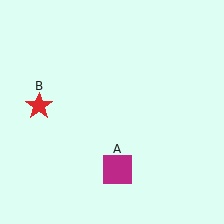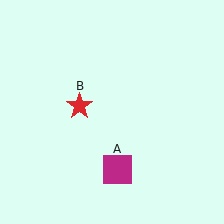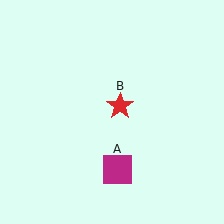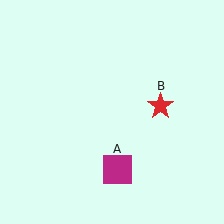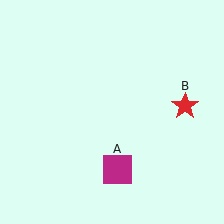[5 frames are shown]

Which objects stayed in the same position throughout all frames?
Magenta square (object A) remained stationary.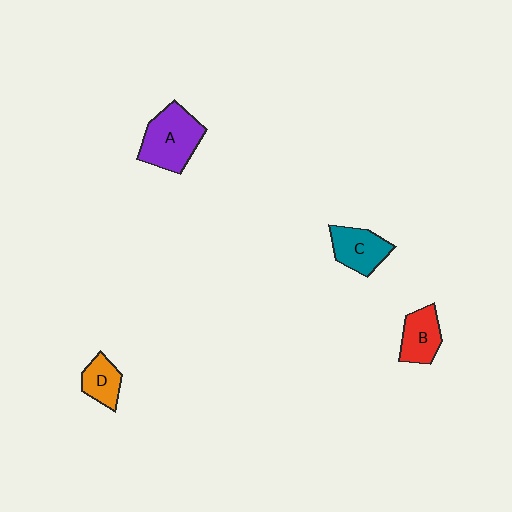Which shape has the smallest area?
Shape D (orange).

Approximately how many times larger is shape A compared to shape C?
Approximately 1.4 times.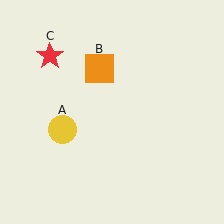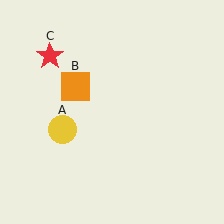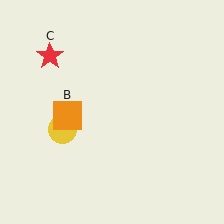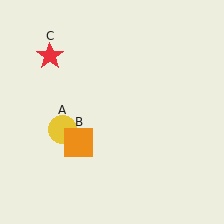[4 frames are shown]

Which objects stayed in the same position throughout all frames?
Yellow circle (object A) and red star (object C) remained stationary.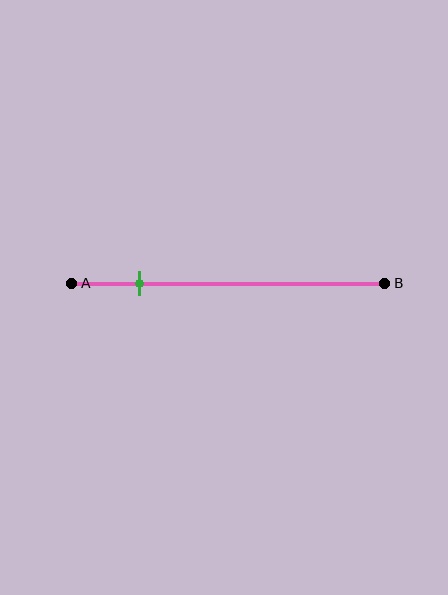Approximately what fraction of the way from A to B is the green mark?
The green mark is approximately 20% of the way from A to B.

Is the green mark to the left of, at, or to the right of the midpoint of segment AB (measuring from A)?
The green mark is to the left of the midpoint of segment AB.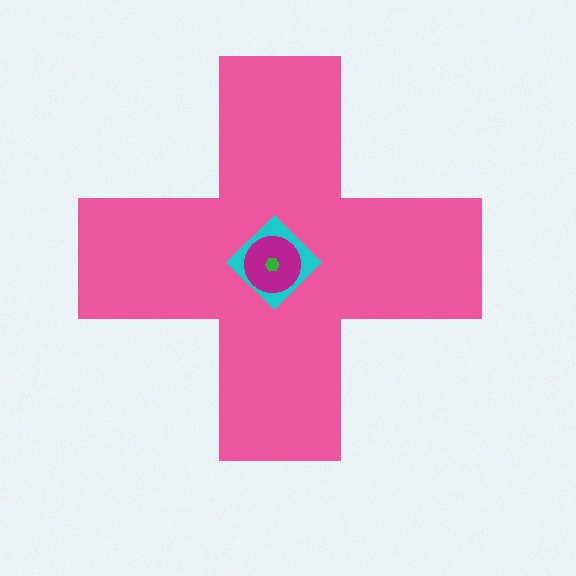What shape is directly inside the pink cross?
The cyan diamond.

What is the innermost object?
The green hexagon.